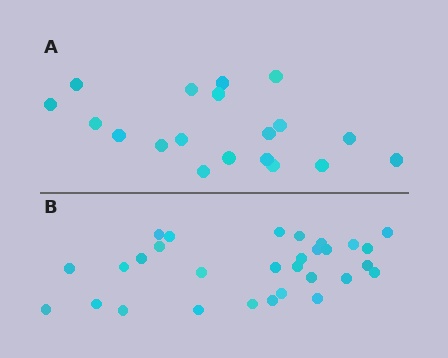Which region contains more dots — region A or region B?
Region B (the bottom region) has more dots.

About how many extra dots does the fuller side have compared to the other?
Region B has roughly 12 or so more dots than region A.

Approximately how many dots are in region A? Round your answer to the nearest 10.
About 20 dots. (The exact count is 19, which rounds to 20.)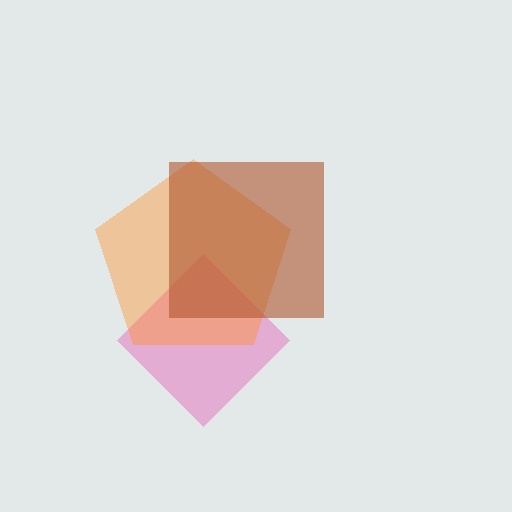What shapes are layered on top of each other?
The layered shapes are: a pink diamond, an orange pentagon, a brown square.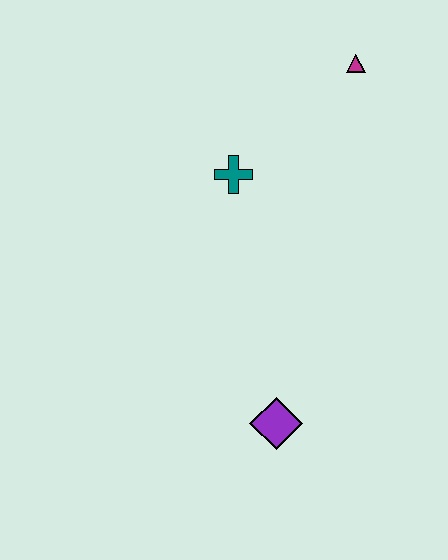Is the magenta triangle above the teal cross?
Yes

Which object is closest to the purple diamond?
The teal cross is closest to the purple diamond.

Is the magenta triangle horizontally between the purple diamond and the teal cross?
No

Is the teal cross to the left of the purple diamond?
Yes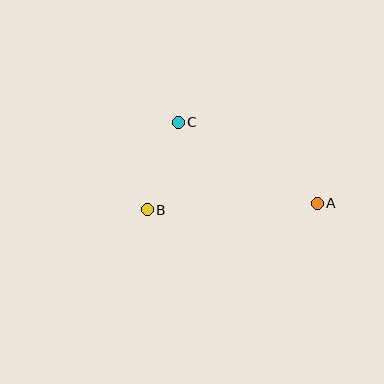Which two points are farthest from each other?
Points A and B are farthest from each other.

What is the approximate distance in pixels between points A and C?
The distance between A and C is approximately 161 pixels.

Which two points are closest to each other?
Points B and C are closest to each other.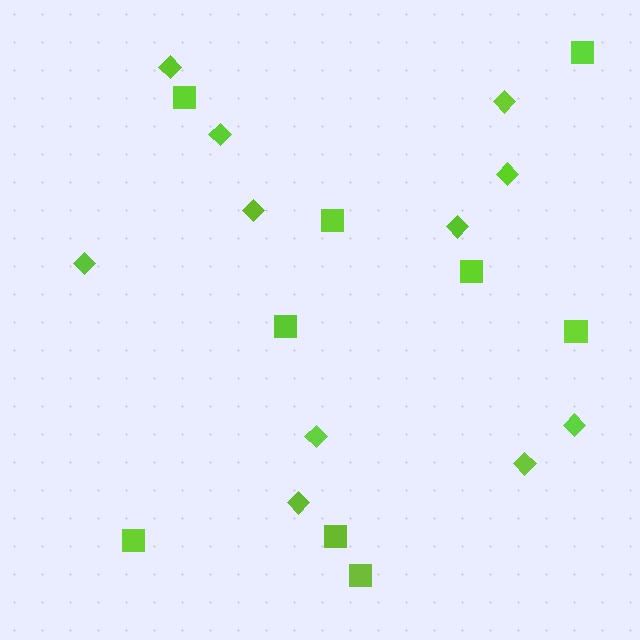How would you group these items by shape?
There are 2 groups: one group of diamonds (11) and one group of squares (9).